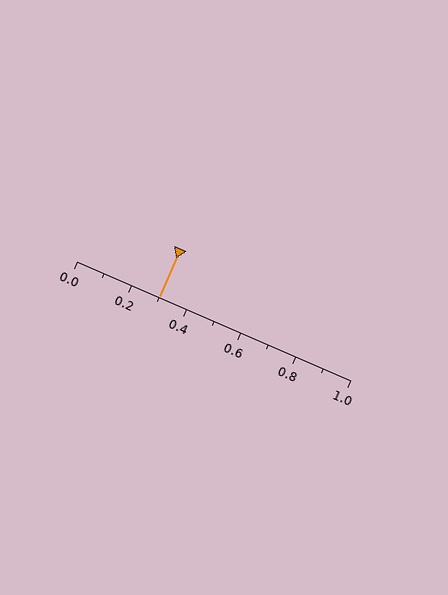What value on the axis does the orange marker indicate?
The marker indicates approximately 0.3.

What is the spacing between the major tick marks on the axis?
The major ticks are spaced 0.2 apart.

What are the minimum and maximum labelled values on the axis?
The axis runs from 0.0 to 1.0.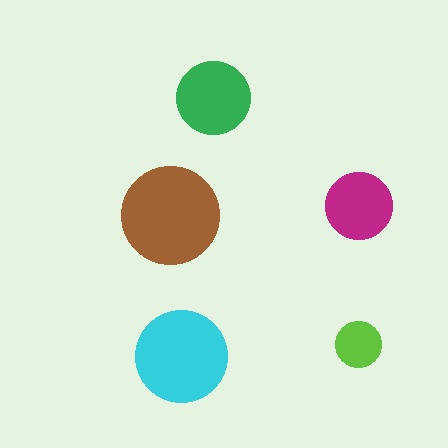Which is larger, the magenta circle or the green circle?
The green one.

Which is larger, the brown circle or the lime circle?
The brown one.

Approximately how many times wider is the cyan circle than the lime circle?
About 2 times wider.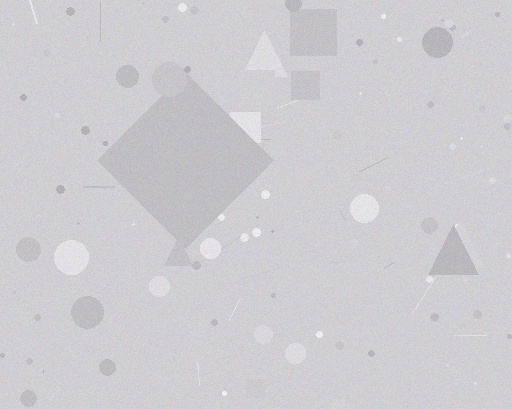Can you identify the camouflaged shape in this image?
The camouflaged shape is a diamond.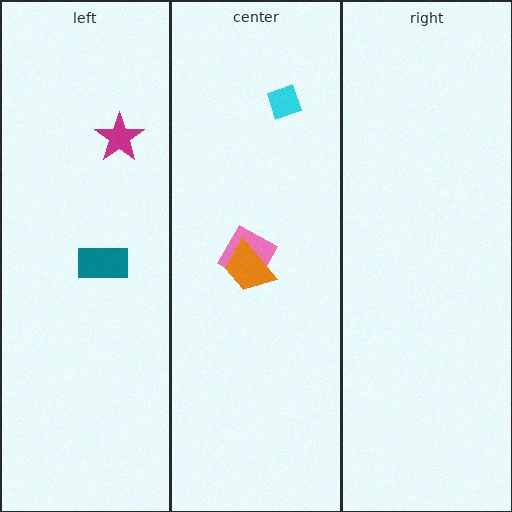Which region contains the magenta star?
The left region.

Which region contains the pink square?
The center region.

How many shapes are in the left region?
2.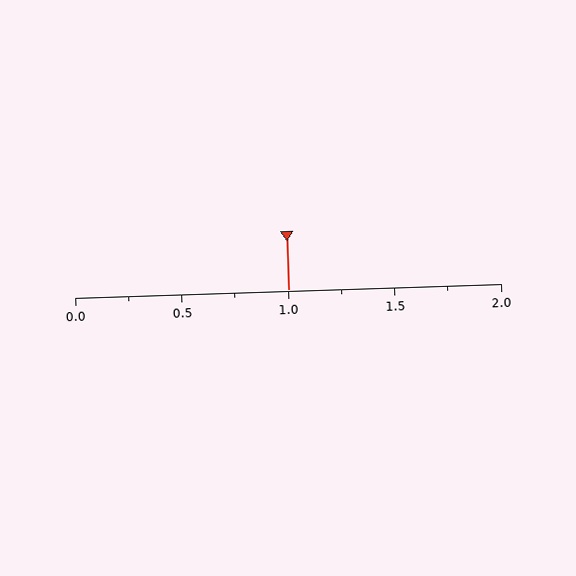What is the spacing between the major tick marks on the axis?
The major ticks are spaced 0.5 apart.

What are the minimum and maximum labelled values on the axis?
The axis runs from 0.0 to 2.0.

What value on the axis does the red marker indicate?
The marker indicates approximately 1.